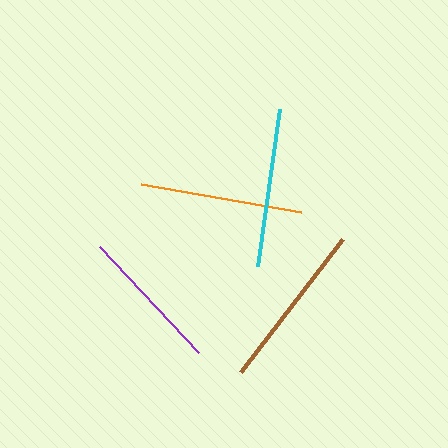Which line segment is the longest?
The brown line is the longest at approximately 167 pixels.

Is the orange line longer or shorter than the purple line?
The orange line is longer than the purple line.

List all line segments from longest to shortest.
From longest to shortest: brown, orange, cyan, purple.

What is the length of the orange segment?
The orange segment is approximately 163 pixels long.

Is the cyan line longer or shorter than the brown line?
The brown line is longer than the cyan line.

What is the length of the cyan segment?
The cyan segment is approximately 158 pixels long.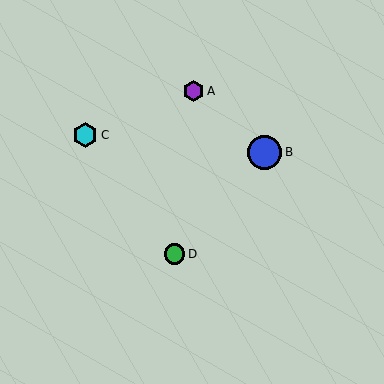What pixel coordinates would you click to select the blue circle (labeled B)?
Click at (265, 152) to select the blue circle B.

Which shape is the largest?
The blue circle (labeled B) is the largest.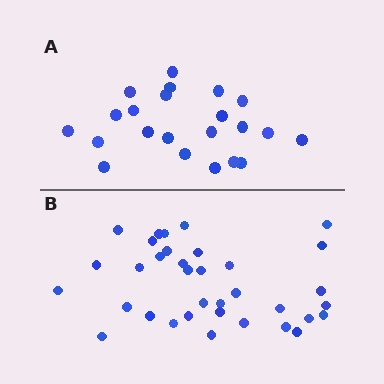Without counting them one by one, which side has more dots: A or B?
Region B (the bottom region) has more dots.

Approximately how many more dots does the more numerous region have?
Region B has approximately 15 more dots than region A.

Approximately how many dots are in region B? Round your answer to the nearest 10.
About 40 dots. (The exact count is 35, which rounds to 40.)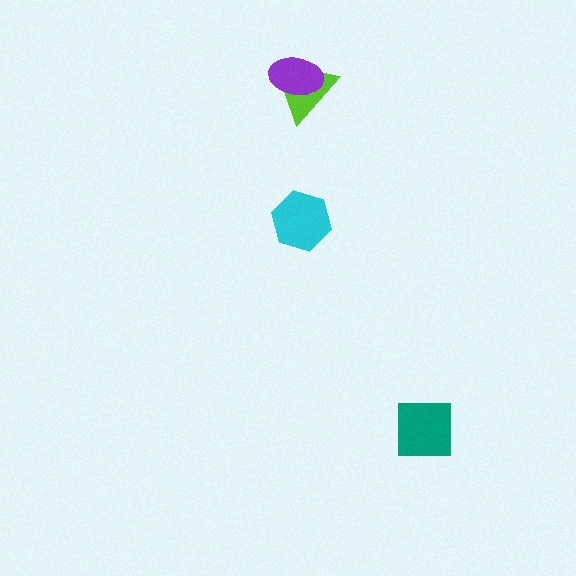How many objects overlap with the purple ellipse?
1 object overlaps with the purple ellipse.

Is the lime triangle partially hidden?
Yes, it is partially covered by another shape.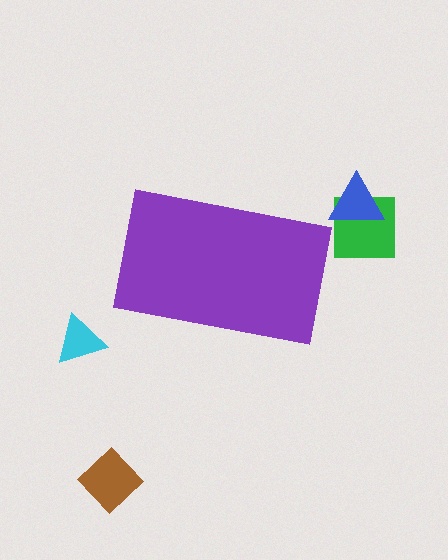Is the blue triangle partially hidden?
No, the blue triangle is fully visible.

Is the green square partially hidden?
No, the green square is fully visible.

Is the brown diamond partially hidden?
No, the brown diamond is fully visible.